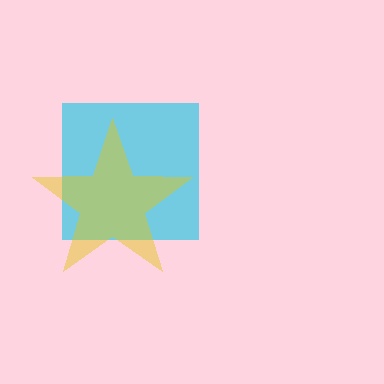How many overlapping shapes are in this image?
There are 2 overlapping shapes in the image.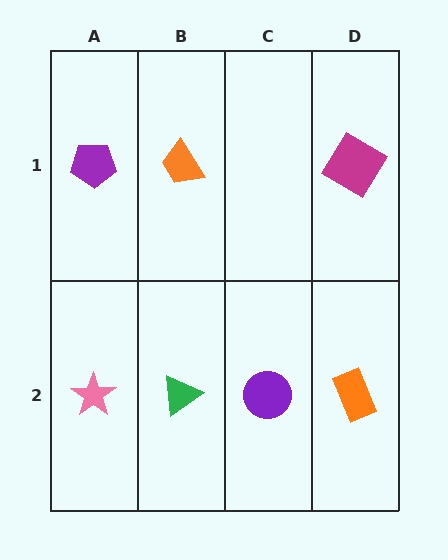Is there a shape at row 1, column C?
No, that cell is empty.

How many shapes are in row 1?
3 shapes.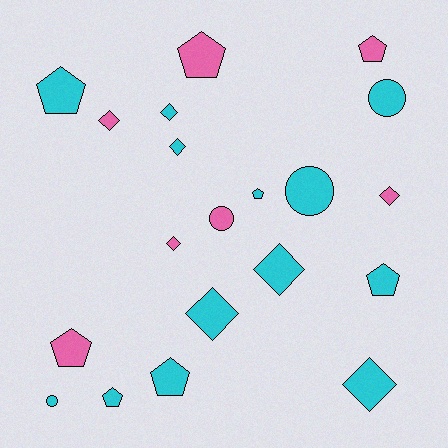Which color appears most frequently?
Cyan, with 13 objects.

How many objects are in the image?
There are 20 objects.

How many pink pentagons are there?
There are 3 pink pentagons.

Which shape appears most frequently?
Diamond, with 8 objects.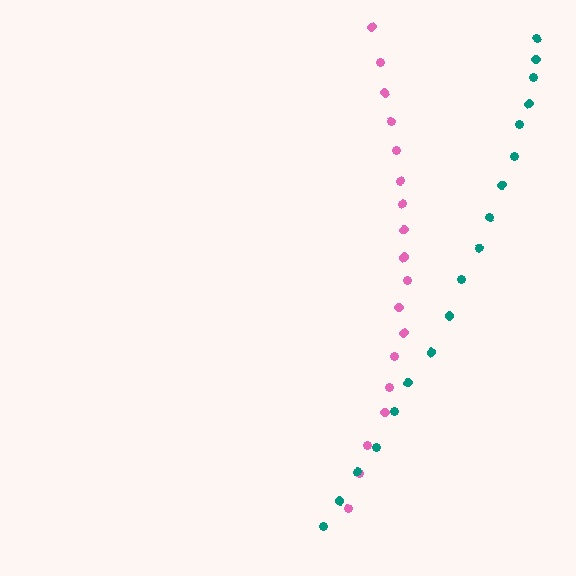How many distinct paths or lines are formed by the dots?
There are 2 distinct paths.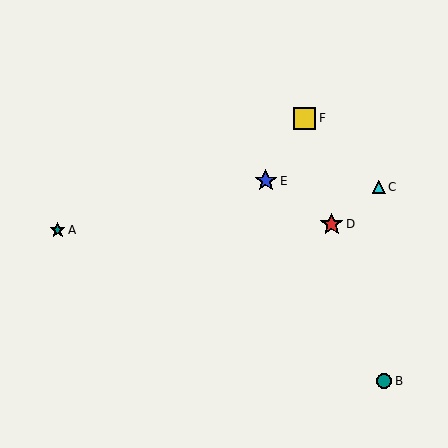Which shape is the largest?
The red star (labeled D) is the largest.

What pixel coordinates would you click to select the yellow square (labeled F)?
Click at (305, 118) to select the yellow square F.